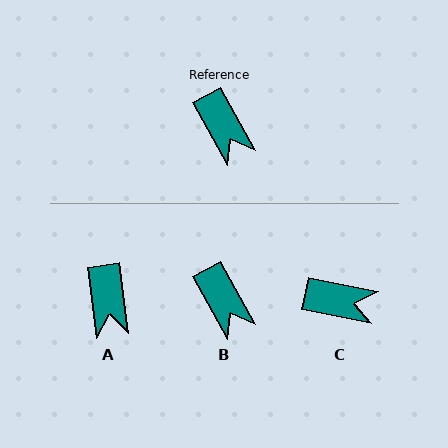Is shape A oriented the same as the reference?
No, it is off by about 21 degrees.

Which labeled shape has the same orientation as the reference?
B.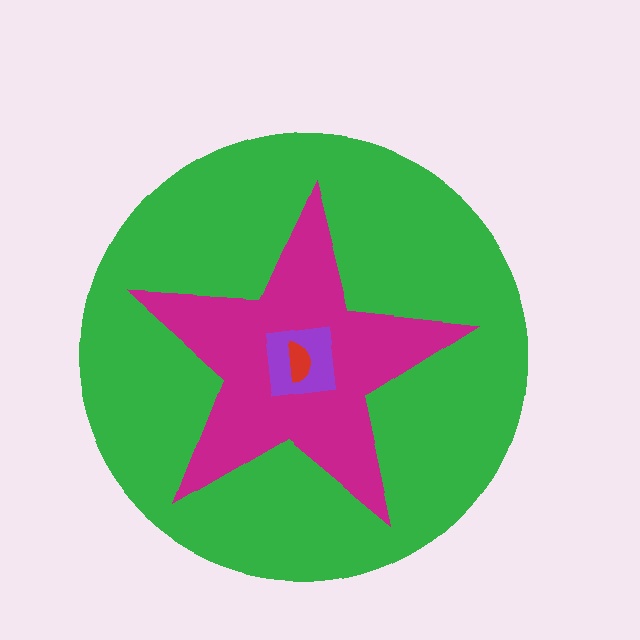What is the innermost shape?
The red semicircle.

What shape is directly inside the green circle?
The magenta star.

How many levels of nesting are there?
4.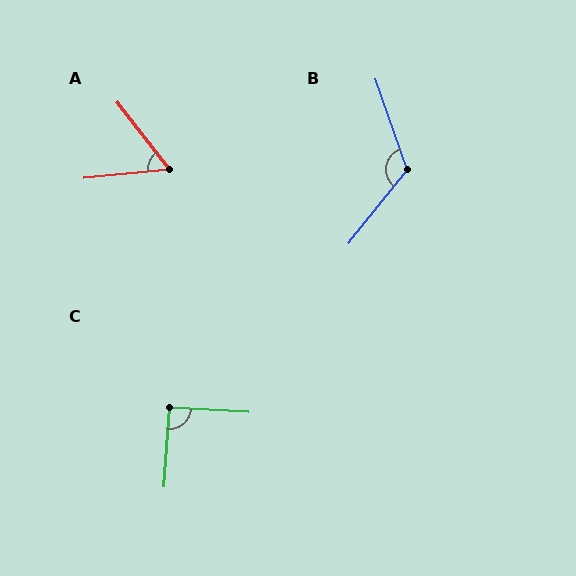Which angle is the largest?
B, at approximately 122 degrees.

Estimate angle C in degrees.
Approximately 91 degrees.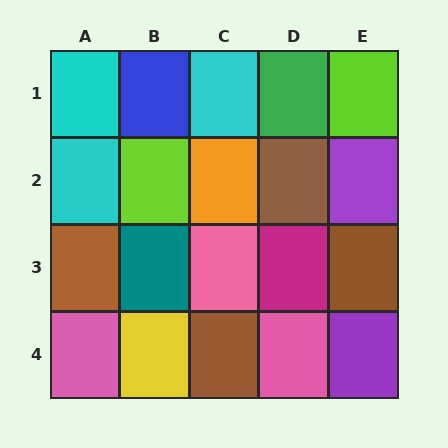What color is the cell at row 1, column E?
Lime.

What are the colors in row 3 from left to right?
Brown, teal, pink, magenta, brown.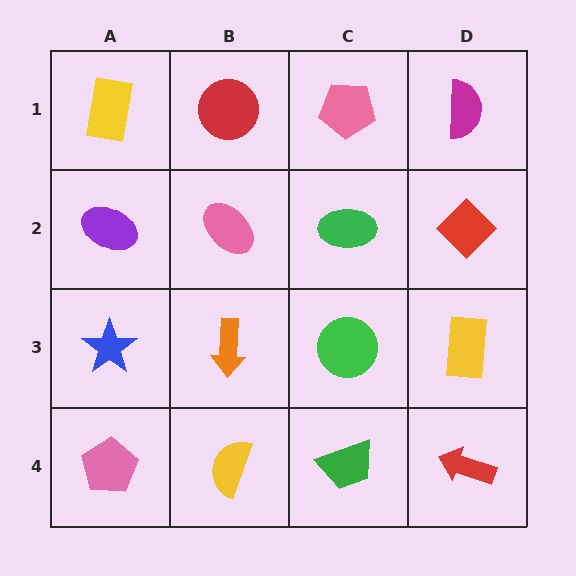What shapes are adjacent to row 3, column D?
A red diamond (row 2, column D), a red arrow (row 4, column D), a green circle (row 3, column C).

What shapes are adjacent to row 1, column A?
A purple ellipse (row 2, column A), a red circle (row 1, column B).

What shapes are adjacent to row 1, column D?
A red diamond (row 2, column D), a pink pentagon (row 1, column C).